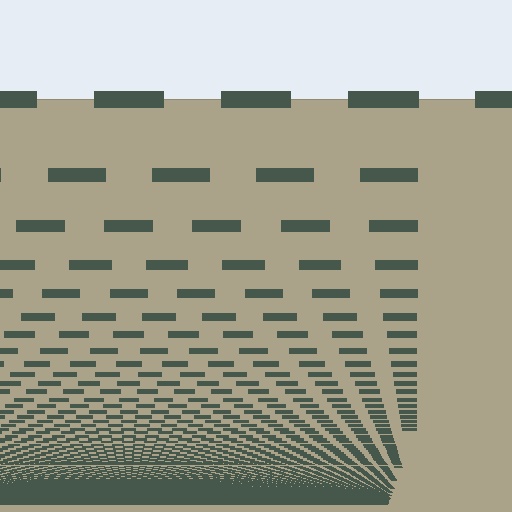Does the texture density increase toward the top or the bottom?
Density increases toward the bottom.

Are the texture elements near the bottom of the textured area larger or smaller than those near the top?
Smaller. The gradient is inverted — elements near the bottom are smaller and denser.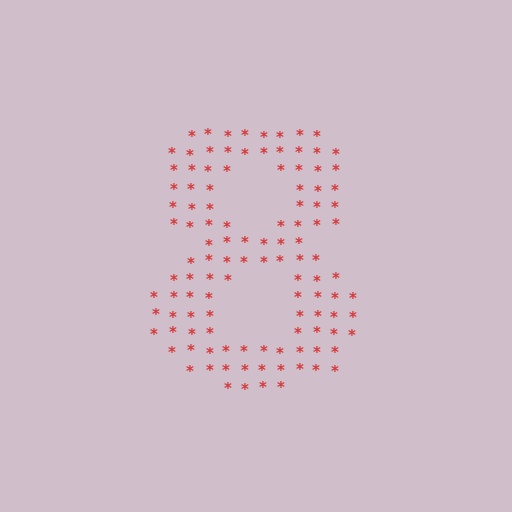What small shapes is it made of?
It is made of small asterisks.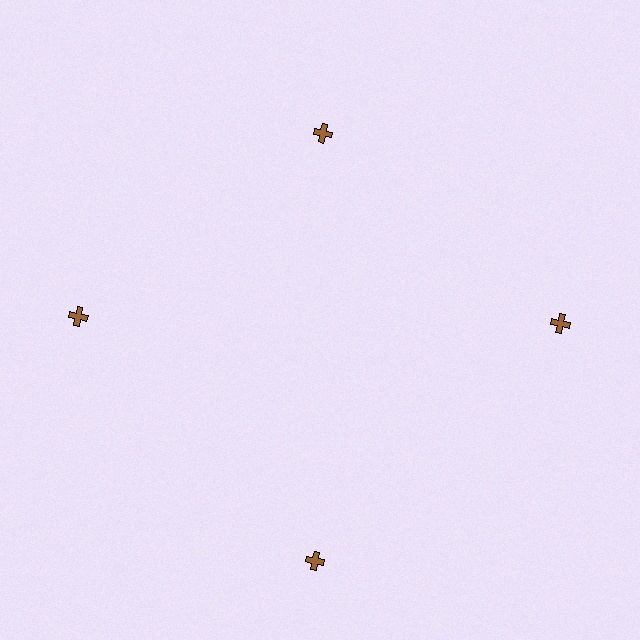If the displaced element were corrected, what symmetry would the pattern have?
It would have 4-fold rotational symmetry — the pattern would map onto itself every 90 degrees.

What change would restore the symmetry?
The symmetry would be restored by moving it outward, back onto the ring so that all 4 crosses sit at equal angles and equal distance from the center.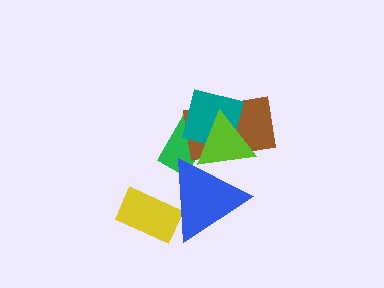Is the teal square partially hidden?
Yes, it is partially covered by another shape.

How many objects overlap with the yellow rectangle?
1 object overlaps with the yellow rectangle.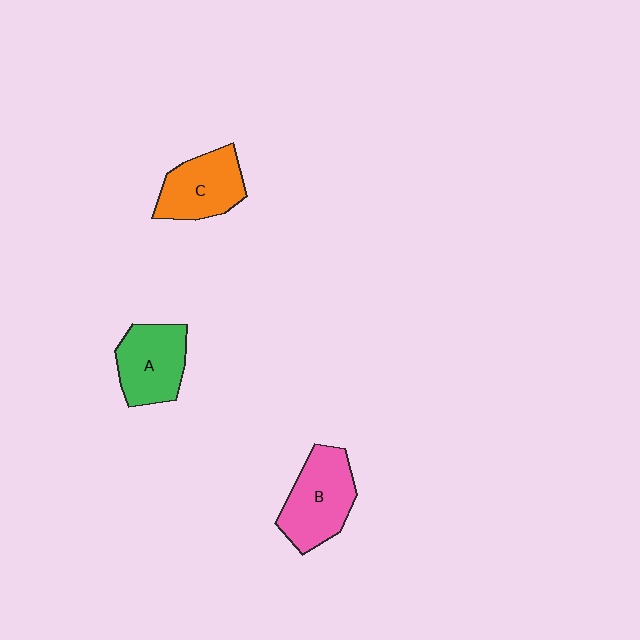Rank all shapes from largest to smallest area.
From largest to smallest: B (pink), A (green), C (orange).